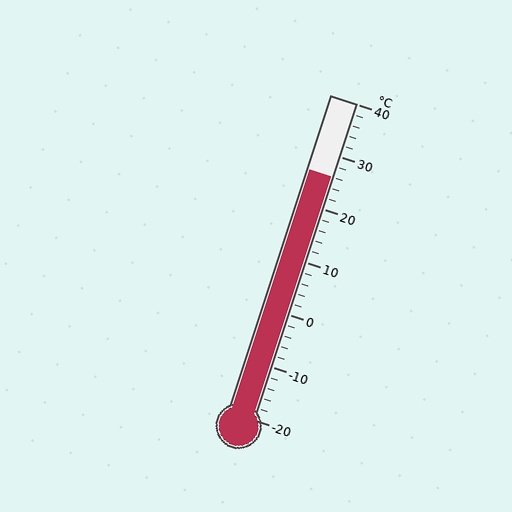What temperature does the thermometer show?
The thermometer shows approximately 26°C.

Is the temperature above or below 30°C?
The temperature is below 30°C.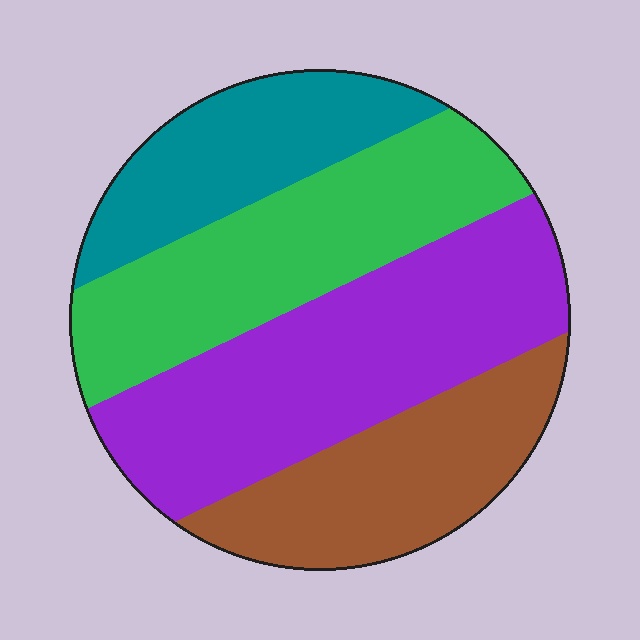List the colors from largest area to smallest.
From largest to smallest: purple, green, brown, teal.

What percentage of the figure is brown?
Brown covers about 20% of the figure.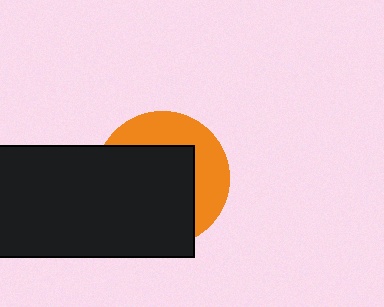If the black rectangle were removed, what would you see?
You would see the complete orange circle.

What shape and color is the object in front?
The object in front is a black rectangle.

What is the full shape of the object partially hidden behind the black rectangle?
The partially hidden object is an orange circle.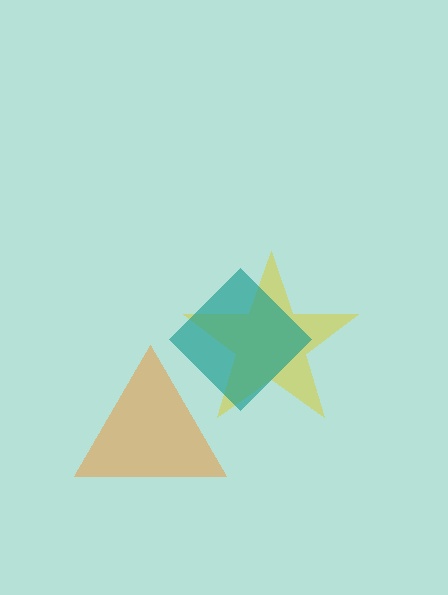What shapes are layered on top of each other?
The layered shapes are: an orange triangle, a yellow star, a teal diamond.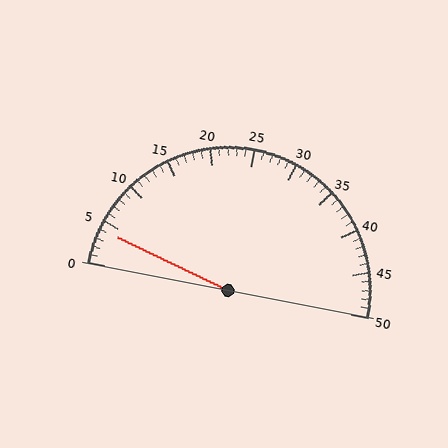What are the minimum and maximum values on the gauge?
The gauge ranges from 0 to 50.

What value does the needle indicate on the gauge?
The needle indicates approximately 4.